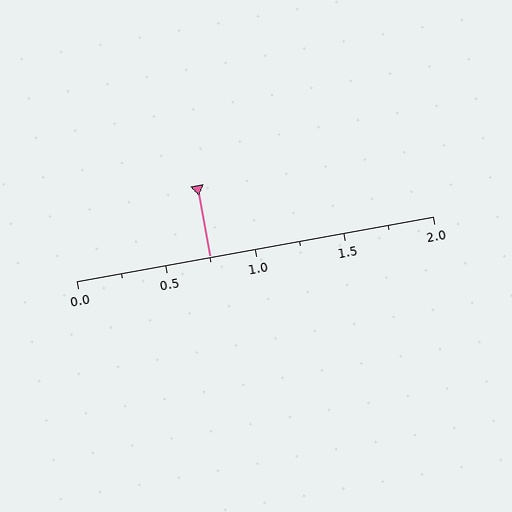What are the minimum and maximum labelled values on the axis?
The axis runs from 0.0 to 2.0.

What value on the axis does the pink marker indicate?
The marker indicates approximately 0.75.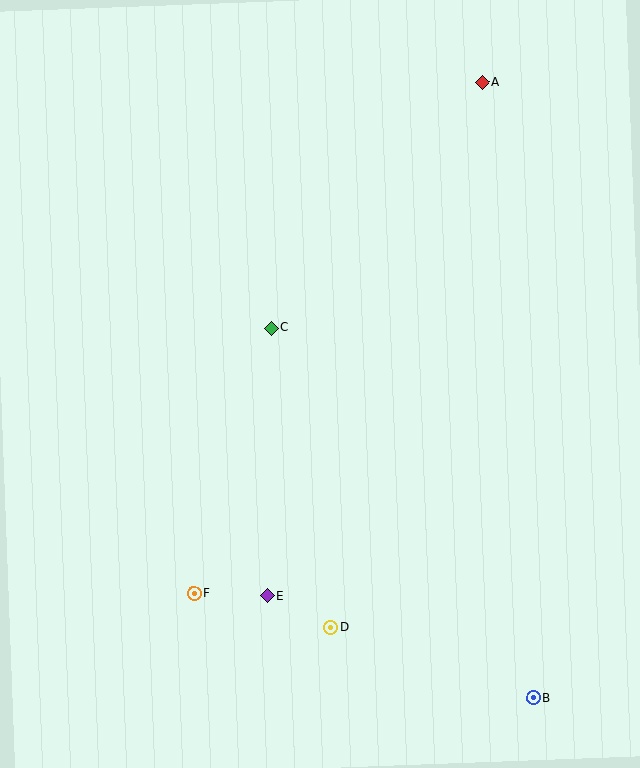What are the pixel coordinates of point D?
Point D is at (331, 627).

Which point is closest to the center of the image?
Point C at (271, 328) is closest to the center.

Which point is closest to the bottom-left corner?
Point F is closest to the bottom-left corner.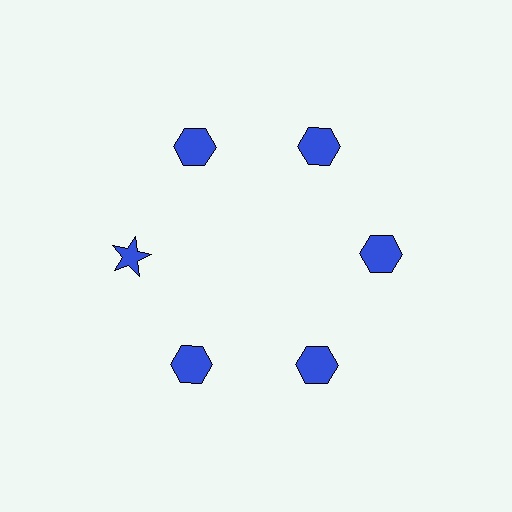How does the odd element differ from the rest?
It has a different shape: star instead of hexagon.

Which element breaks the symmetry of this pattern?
The blue star at roughly the 9 o'clock position breaks the symmetry. All other shapes are blue hexagons.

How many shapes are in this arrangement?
There are 6 shapes arranged in a ring pattern.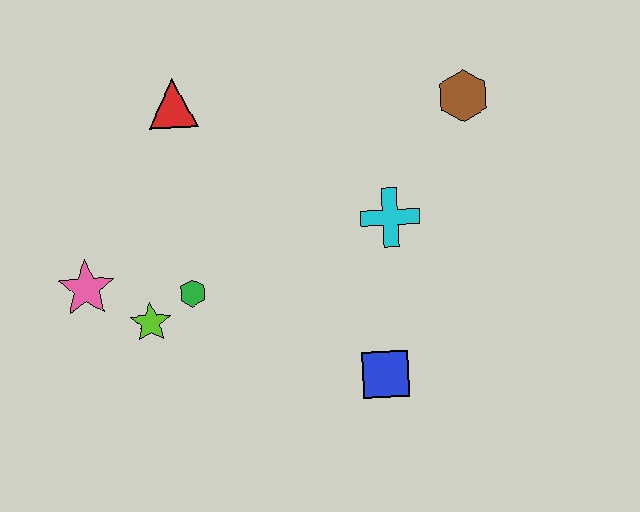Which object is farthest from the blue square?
The red triangle is farthest from the blue square.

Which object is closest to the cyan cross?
The brown hexagon is closest to the cyan cross.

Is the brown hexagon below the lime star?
No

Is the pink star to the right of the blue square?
No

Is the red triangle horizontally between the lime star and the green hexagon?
Yes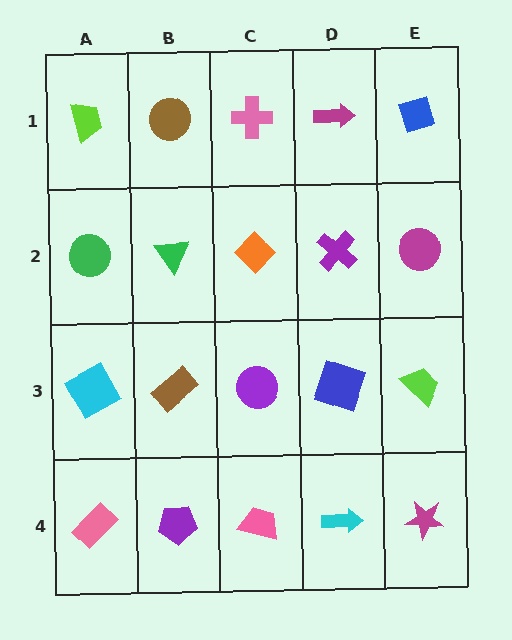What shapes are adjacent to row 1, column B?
A green triangle (row 2, column B), a lime trapezoid (row 1, column A), a pink cross (row 1, column C).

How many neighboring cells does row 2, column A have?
3.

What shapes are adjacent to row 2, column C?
A pink cross (row 1, column C), a purple circle (row 3, column C), a green triangle (row 2, column B), a purple cross (row 2, column D).